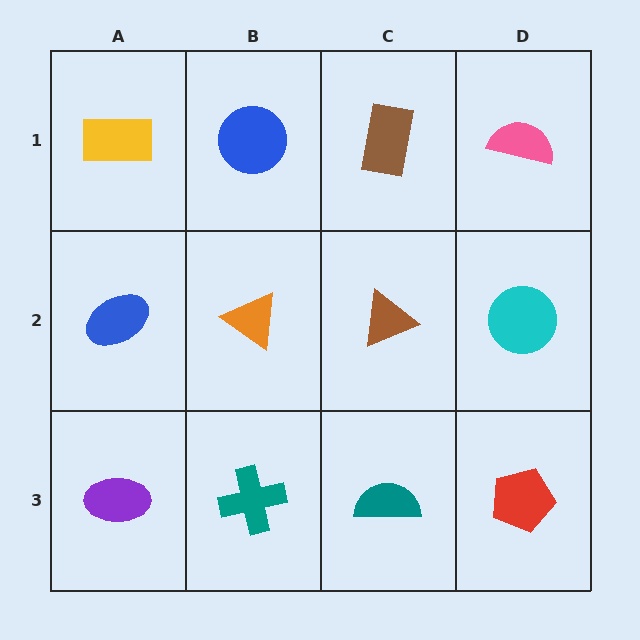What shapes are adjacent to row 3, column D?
A cyan circle (row 2, column D), a teal semicircle (row 3, column C).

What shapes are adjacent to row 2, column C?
A brown rectangle (row 1, column C), a teal semicircle (row 3, column C), an orange triangle (row 2, column B), a cyan circle (row 2, column D).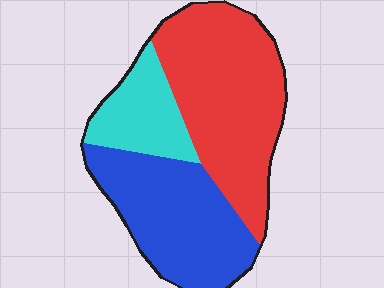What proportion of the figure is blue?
Blue covers around 35% of the figure.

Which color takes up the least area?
Cyan, at roughly 15%.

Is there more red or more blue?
Red.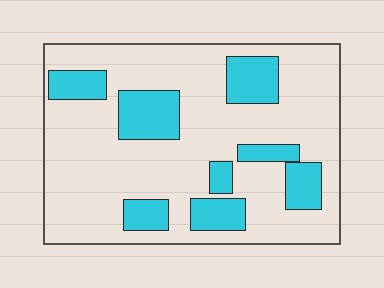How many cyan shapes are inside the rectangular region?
8.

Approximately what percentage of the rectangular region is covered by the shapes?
Approximately 25%.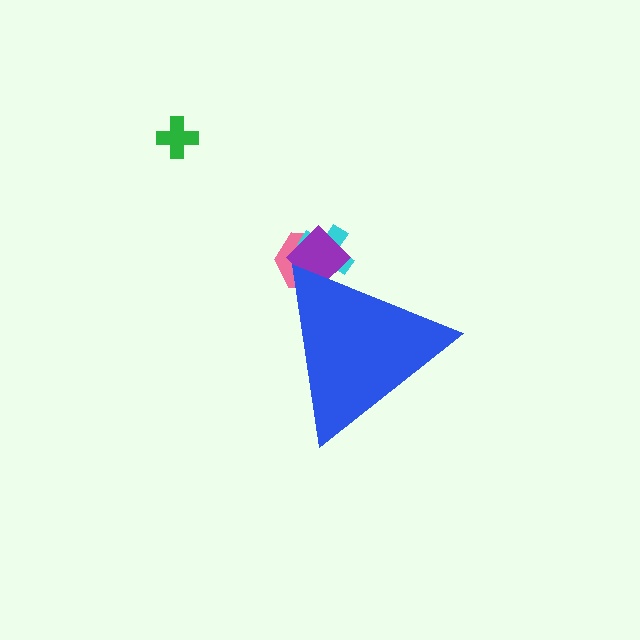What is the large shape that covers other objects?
A blue triangle.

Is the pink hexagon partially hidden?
Yes, the pink hexagon is partially hidden behind the blue triangle.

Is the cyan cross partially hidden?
Yes, the cyan cross is partially hidden behind the blue triangle.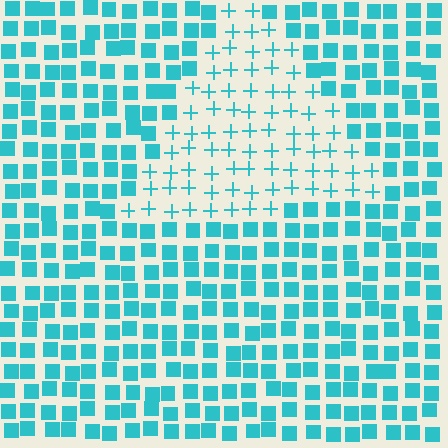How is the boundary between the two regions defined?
The boundary is defined by a change in element shape: plus signs inside vs. squares outside. All elements share the same color and spacing.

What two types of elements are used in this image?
The image uses plus signs inside the triangle region and squares outside it.